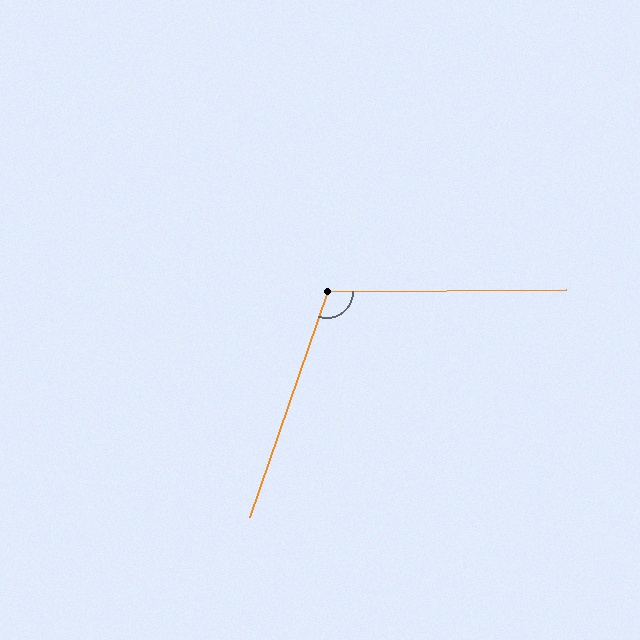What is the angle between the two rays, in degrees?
Approximately 110 degrees.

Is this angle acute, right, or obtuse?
It is obtuse.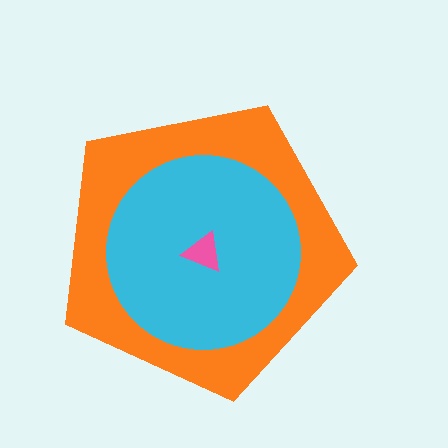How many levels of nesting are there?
3.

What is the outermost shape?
The orange pentagon.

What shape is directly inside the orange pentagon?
The cyan circle.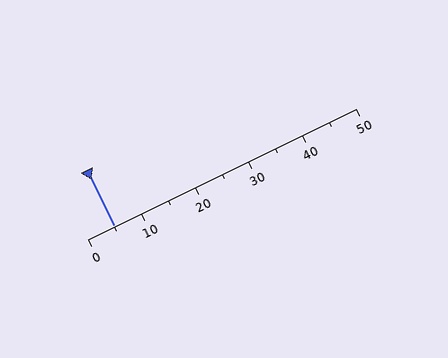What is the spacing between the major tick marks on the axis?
The major ticks are spaced 10 apart.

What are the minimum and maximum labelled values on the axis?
The axis runs from 0 to 50.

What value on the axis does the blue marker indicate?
The marker indicates approximately 5.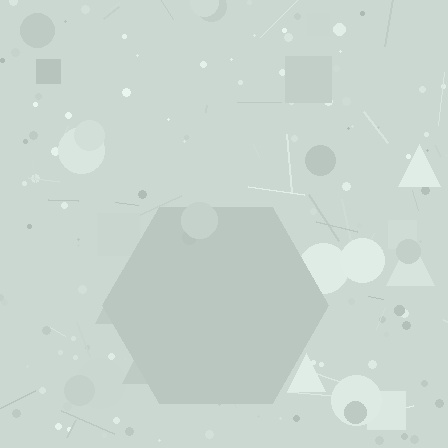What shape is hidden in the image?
A hexagon is hidden in the image.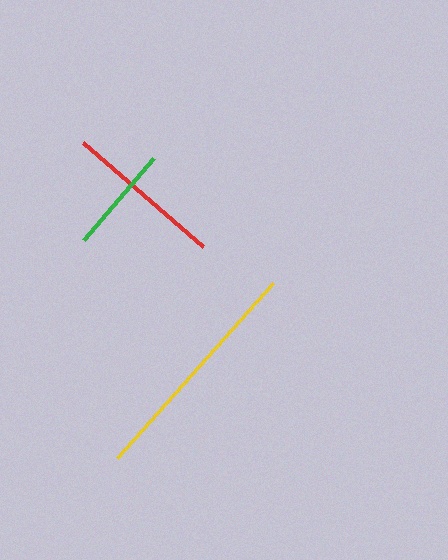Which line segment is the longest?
The yellow line is the longest at approximately 234 pixels.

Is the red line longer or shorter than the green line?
The red line is longer than the green line.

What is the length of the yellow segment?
The yellow segment is approximately 234 pixels long.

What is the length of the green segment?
The green segment is approximately 108 pixels long.